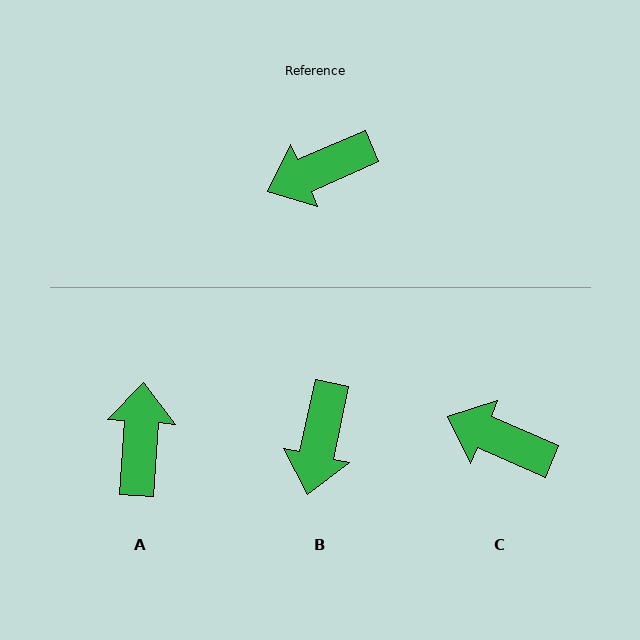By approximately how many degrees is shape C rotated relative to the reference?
Approximately 47 degrees clockwise.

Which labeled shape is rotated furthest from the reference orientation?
A, about 117 degrees away.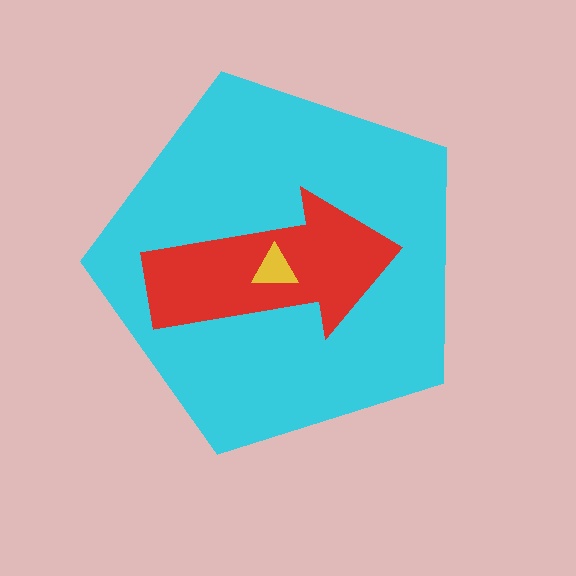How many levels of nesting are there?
3.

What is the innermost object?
The yellow triangle.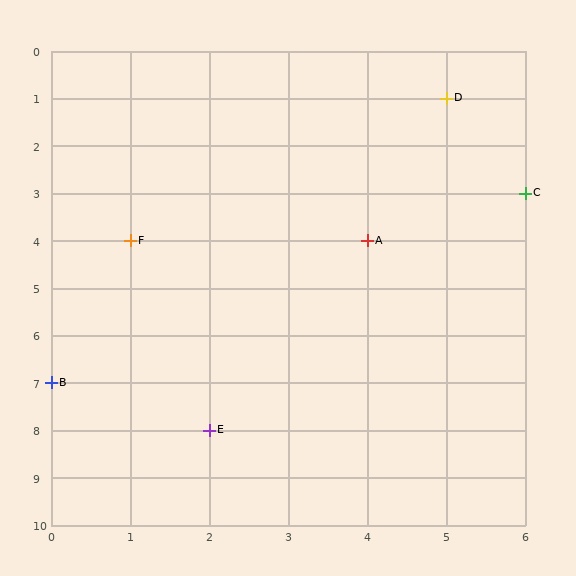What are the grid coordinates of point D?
Point D is at grid coordinates (5, 1).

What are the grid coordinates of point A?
Point A is at grid coordinates (4, 4).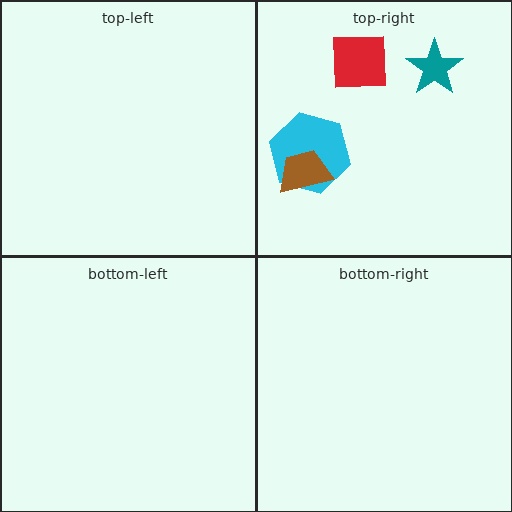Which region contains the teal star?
The top-right region.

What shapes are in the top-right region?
The cyan hexagon, the teal star, the brown trapezoid, the red square.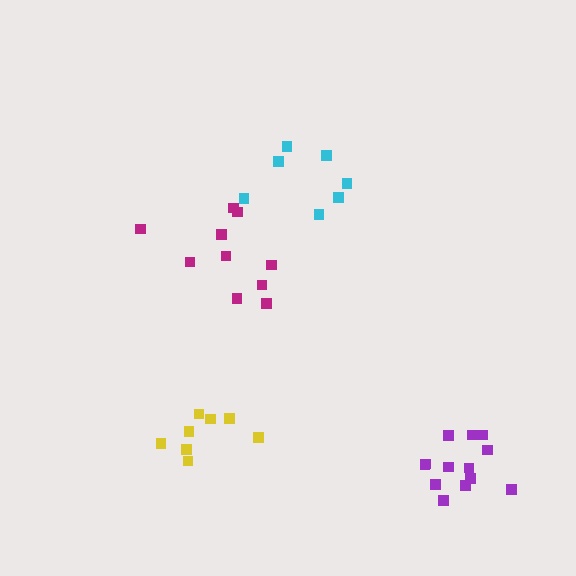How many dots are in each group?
Group 1: 10 dots, Group 2: 8 dots, Group 3: 13 dots, Group 4: 7 dots (38 total).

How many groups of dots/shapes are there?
There are 4 groups.